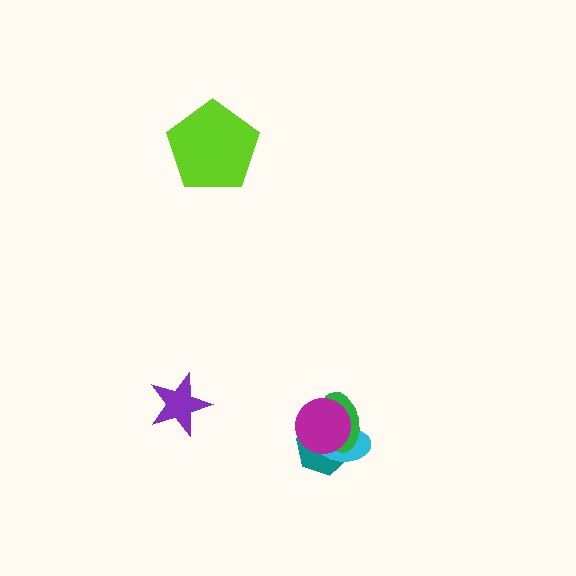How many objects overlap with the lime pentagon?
0 objects overlap with the lime pentagon.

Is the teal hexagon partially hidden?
Yes, it is partially covered by another shape.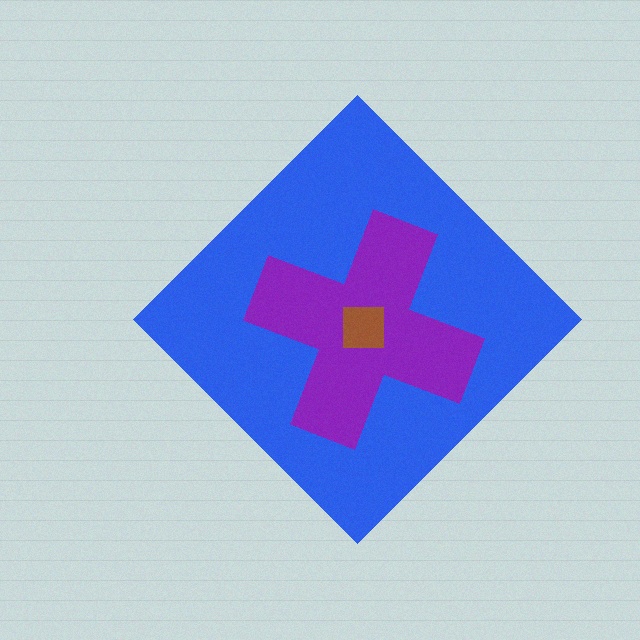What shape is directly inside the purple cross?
The brown square.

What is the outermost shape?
The blue diamond.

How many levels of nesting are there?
3.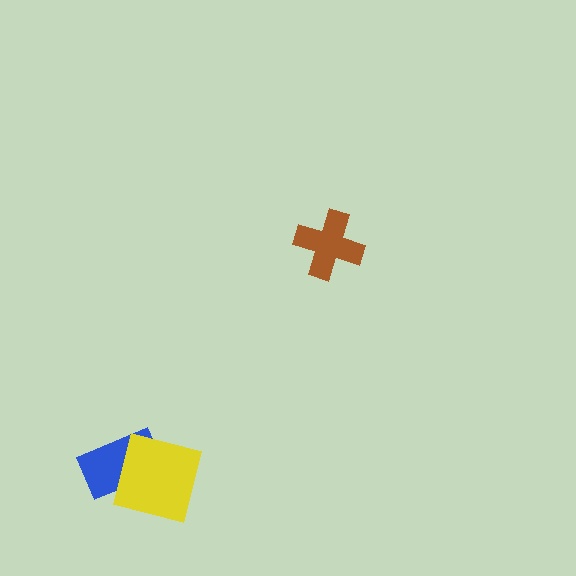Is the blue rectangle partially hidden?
Yes, it is partially covered by another shape.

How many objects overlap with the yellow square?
1 object overlaps with the yellow square.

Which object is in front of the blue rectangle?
The yellow square is in front of the blue rectangle.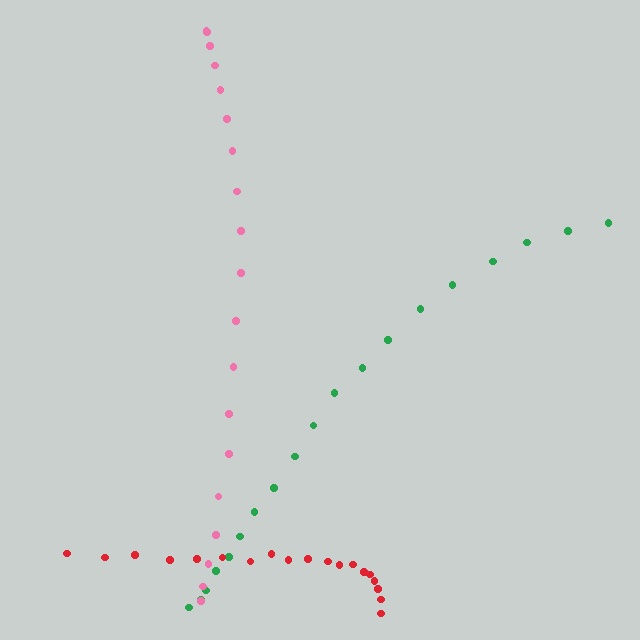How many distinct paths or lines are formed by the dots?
There are 3 distinct paths.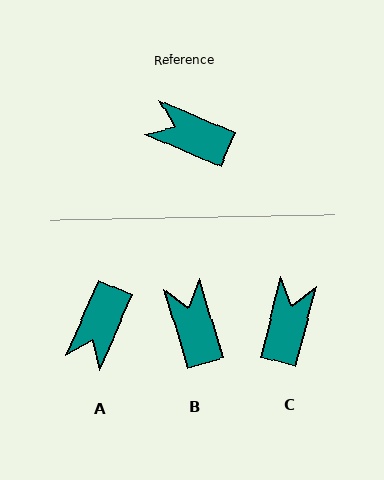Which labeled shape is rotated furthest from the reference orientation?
A, about 90 degrees away.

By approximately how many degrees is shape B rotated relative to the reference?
Approximately 50 degrees clockwise.